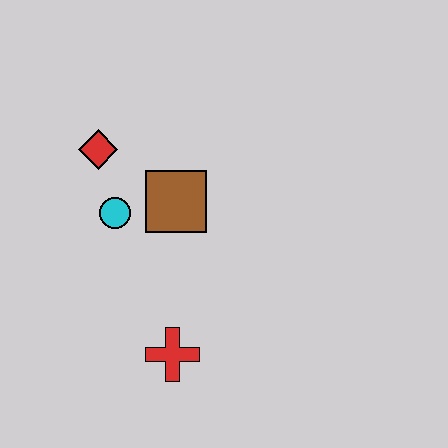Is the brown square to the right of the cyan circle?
Yes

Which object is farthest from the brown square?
The red cross is farthest from the brown square.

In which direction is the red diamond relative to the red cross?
The red diamond is above the red cross.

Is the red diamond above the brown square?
Yes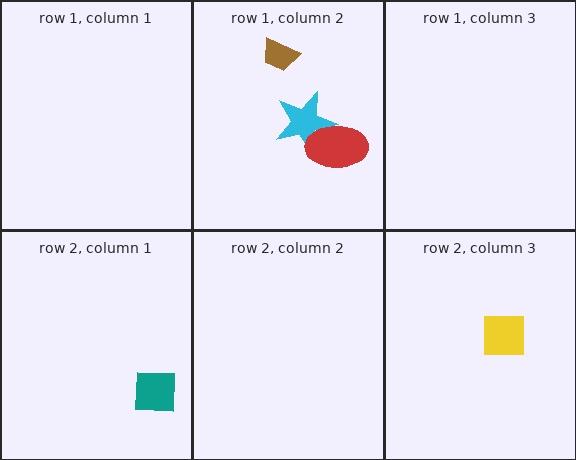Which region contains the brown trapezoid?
The row 1, column 2 region.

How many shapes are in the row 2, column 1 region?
1.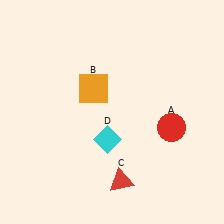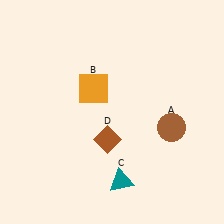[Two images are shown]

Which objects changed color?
A changed from red to brown. C changed from red to teal. D changed from cyan to brown.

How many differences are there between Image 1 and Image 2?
There are 3 differences between the two images.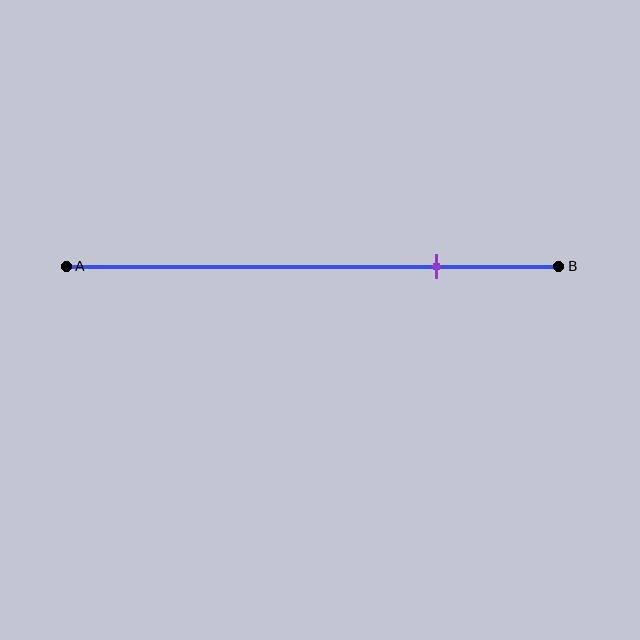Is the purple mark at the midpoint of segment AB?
No, the mark is at about 75% from A, not at the 50% midpoint.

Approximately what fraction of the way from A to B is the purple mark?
The purple mark is approximately 75% of the way from A to B.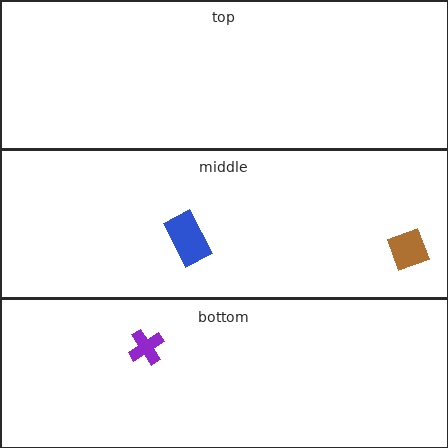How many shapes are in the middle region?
2.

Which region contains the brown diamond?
The middle region.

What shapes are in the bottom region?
The purple cross.